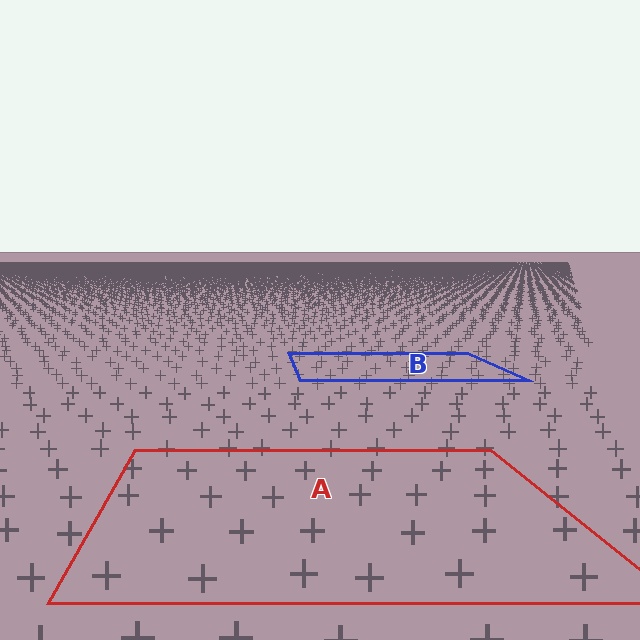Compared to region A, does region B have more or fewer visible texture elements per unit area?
Region B has more texture elements per unit area — they are packed more densely because it is farther away.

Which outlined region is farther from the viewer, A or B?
Region B is farther from the viewer — the texture elements inside it appear smaller and more densely packed.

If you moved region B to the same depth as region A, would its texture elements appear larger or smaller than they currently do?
They would appear larger. At a closer depth, the same texture elements are projected at a bigger on-screen size.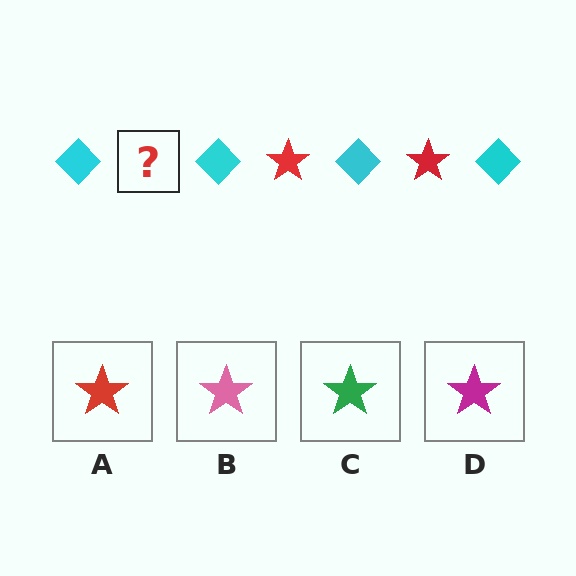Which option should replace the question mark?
Option A.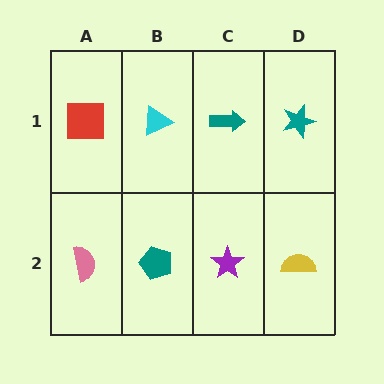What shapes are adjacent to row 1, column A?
A pink semicircle (row 2, column A), a cyan triangle (row 1, column B).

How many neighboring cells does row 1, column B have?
3.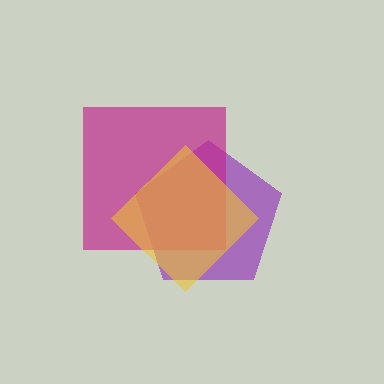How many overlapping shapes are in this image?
There are 3 overlapping shapes in the image.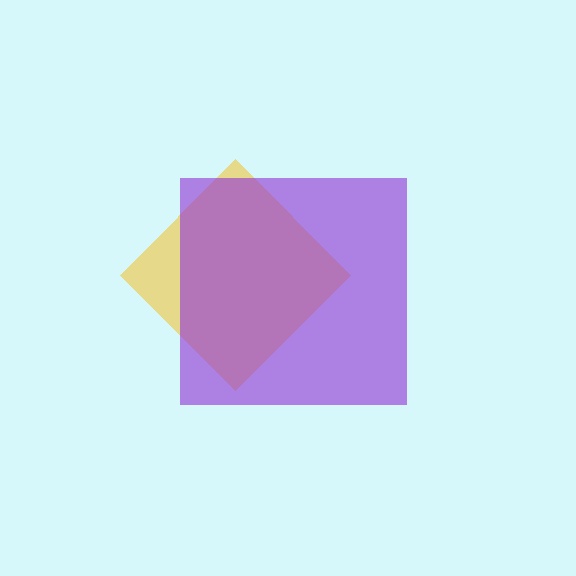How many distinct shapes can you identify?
There are 2 distinct shapes: a yellow diamond, a purple square.